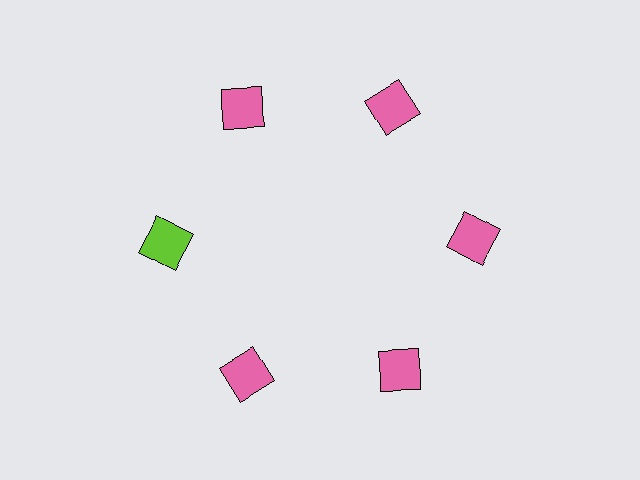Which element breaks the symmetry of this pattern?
The lime square at roughly the 9 o'clock position breaks the symmetry. All other shapes are pink squares.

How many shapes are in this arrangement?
There are 6 shapes arranged in a ring pattern.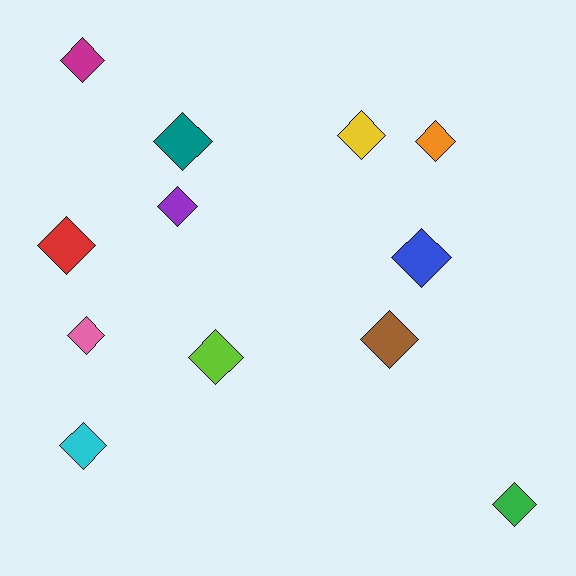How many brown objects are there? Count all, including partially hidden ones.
There is 1 brown object.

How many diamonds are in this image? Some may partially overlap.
There are 12 diamonds.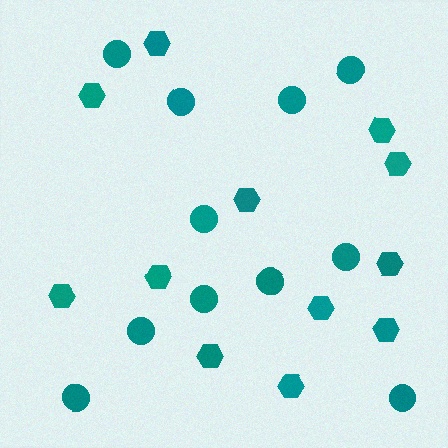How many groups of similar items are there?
There are 2 groups: one group of hexagons (12) and one group of circles (11).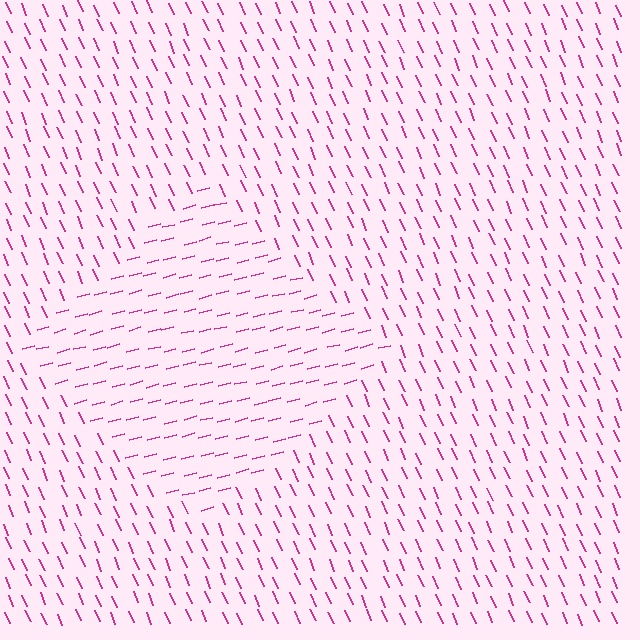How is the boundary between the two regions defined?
The boundary is defined purely by a change in line orientation (approximately 81 degrees difference). All lines are the same color and thickness.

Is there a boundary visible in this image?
Yes, there is a texture boundary formed by a change in line orientation.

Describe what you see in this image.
The image is filled with small magenta line segments. A diamond region in the image has lines oriented differently from the surrounding lines, creating a visible texture boundary.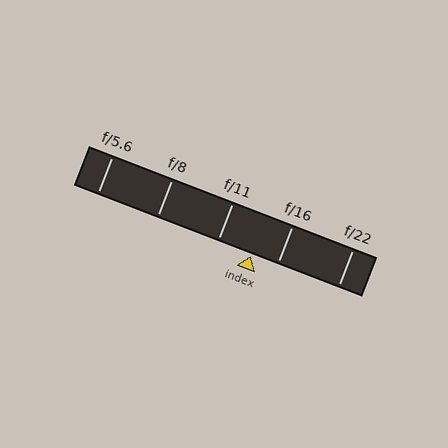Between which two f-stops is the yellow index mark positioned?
The index mark is between f/11 and f/16.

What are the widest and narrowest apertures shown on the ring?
The widest aperture shown is f/5.6 and the narrowest is f/22.